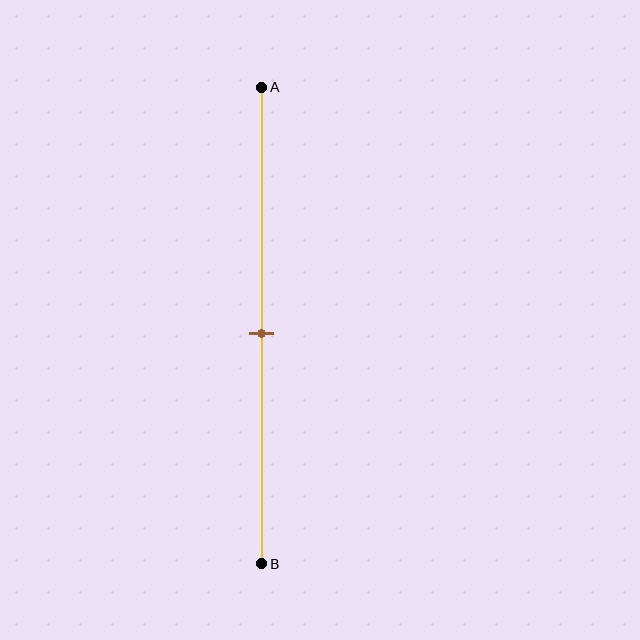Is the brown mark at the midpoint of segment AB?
Yes, the mark is approximately at the midpoint.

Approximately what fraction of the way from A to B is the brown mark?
The brown mark is approximately 50% of the way from A to B.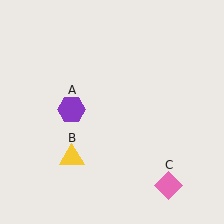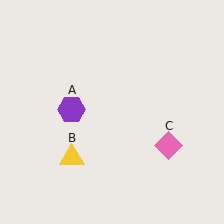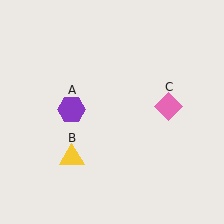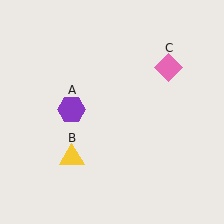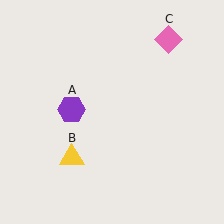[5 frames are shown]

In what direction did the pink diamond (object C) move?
The pink diamond (object C) moved up.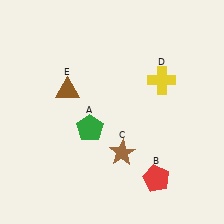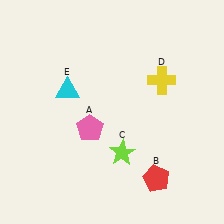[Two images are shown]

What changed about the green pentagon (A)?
In Image 1, A is green. In Image 2, it changed to pink.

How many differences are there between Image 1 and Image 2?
There are 3 differences between the two images.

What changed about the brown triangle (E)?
In Image 1, E is brown. In Image 2, it changed to cyan.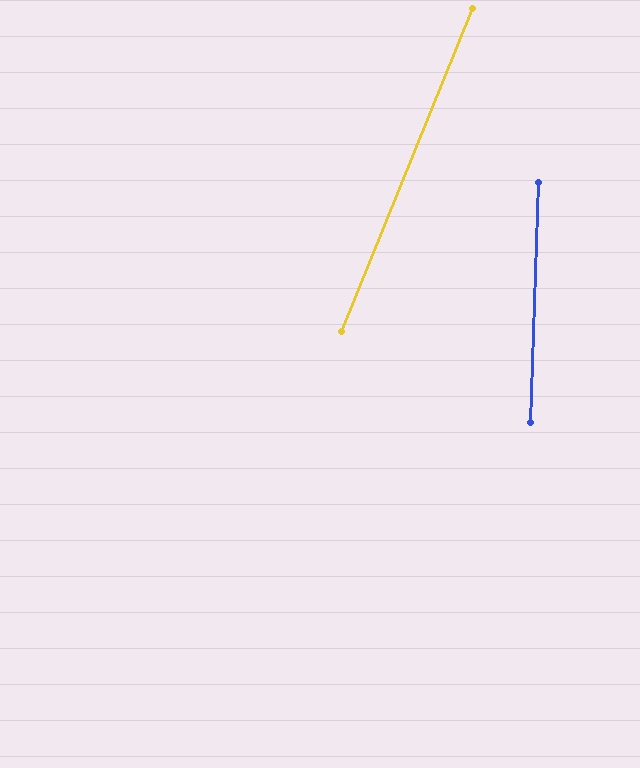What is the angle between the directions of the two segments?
Approximately 20 degrees.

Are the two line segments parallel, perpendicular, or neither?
Neither parallel nor perpendicular — they differ by about 20°.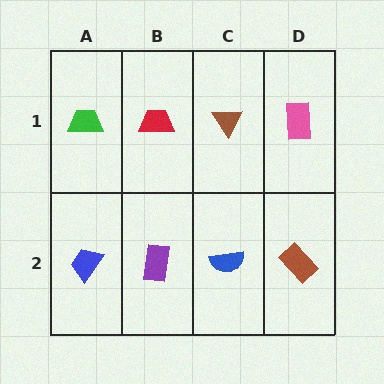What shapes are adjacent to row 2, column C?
A brown triangle (row 1, column C), a purple rectangle (row 2, column B), a brown rectangle (row 2, column D).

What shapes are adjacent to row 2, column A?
A green trapezoid (row 1, column A), a purple rectangle (row 2, column B).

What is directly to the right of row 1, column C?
A pink rectangle.